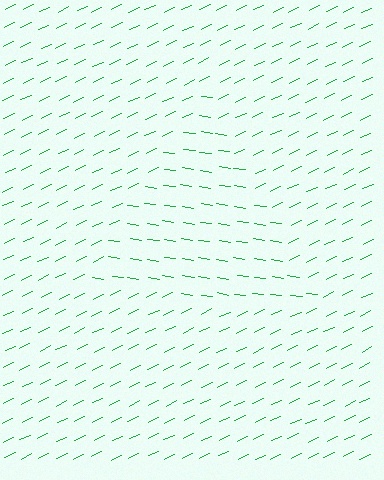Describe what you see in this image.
The image is filled with small green line segments. A triangle region in the image has lines oriented differently from the surrounding lines, creating a visible texture boundary.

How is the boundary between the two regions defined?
The boundary is defined purely by a change in line orientation (approximately 34 degrees difference). All lines are the same color and thickness.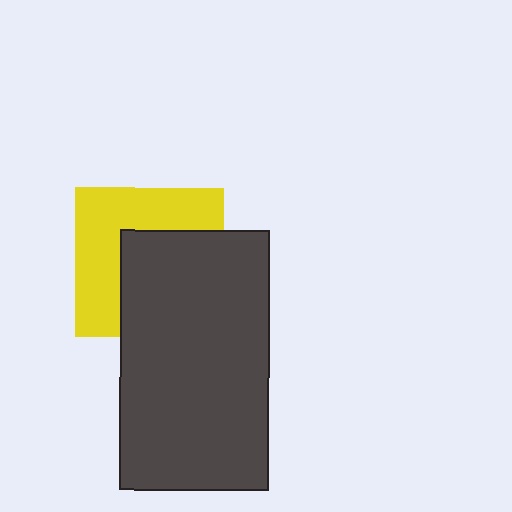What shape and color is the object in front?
The object in front is a dark gray rectangle.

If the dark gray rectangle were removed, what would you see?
You would see the complete yellow square.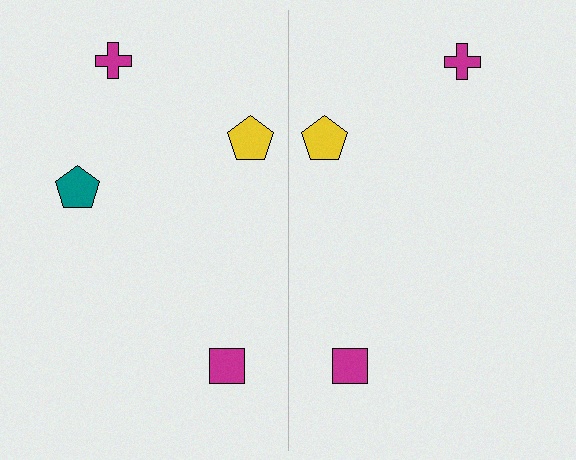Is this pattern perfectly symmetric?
No, the pattern is not perfectly symmetric. A teal pentagon is missing from the right side.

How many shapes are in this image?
There are 7 shapes in this image.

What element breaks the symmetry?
A teal pentagon is missing from the right side.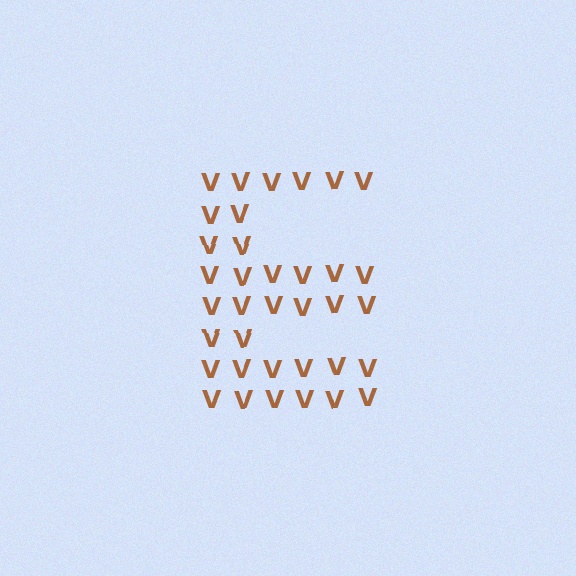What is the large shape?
The large shape is the letter E.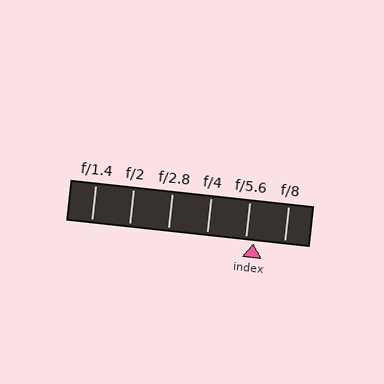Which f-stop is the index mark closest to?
The index mark is closest to f/5.6.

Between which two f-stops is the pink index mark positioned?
The index mark is between f/5.6 and f/8.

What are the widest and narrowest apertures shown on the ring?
The widest aperture shown is f/1.4 and the narrowest is f/8.